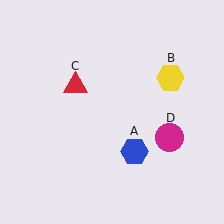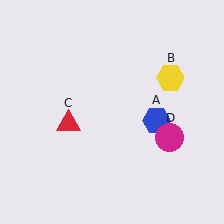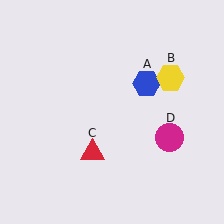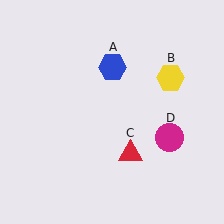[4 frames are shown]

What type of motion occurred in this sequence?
The blue hexagon (object A), red triangle (object C) rotated counterclockwise around the center of the scene.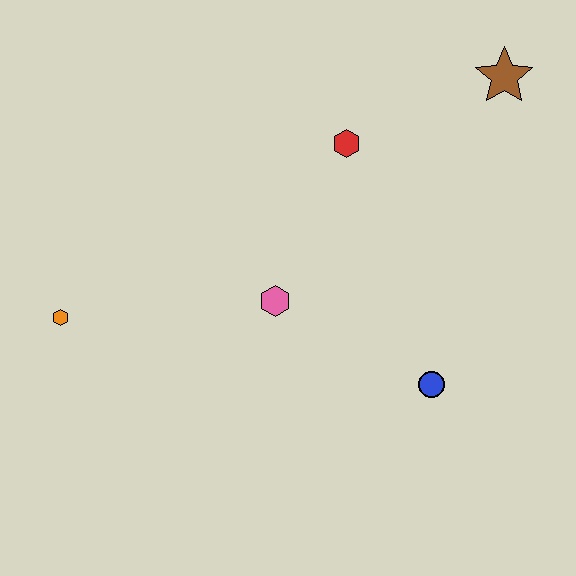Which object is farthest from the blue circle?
The orange hexagon is farthest from the blue circle.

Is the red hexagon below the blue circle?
No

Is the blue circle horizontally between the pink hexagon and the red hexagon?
No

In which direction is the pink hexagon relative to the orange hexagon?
The pink hexagon is to the right of the orange hexagon.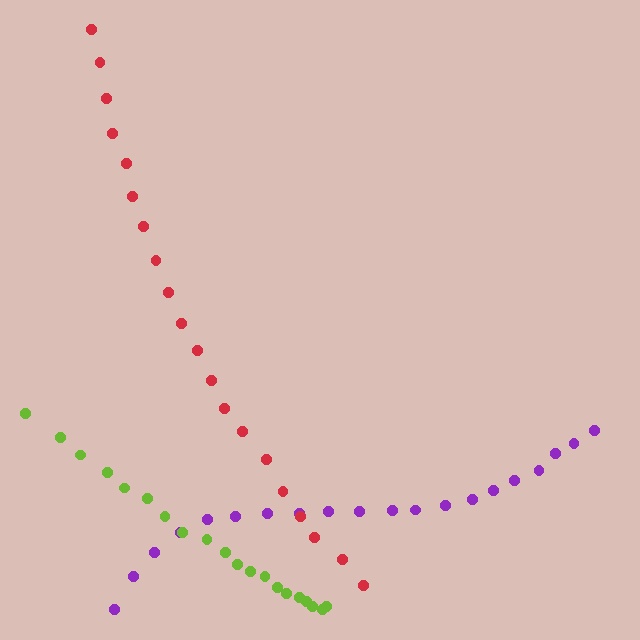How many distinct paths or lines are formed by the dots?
There are 3 distinct paths.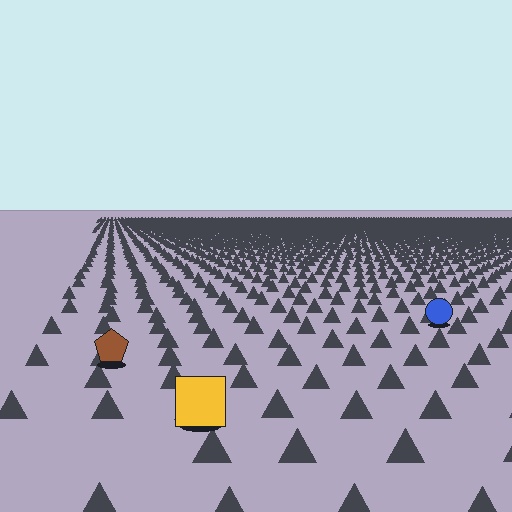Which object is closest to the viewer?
The yellow square is closest. The texture marks near it are larger and more spread out.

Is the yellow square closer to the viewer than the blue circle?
Yes. The yellow square is closer — you can tell from the texture gradient: the ground texture is coarser near it.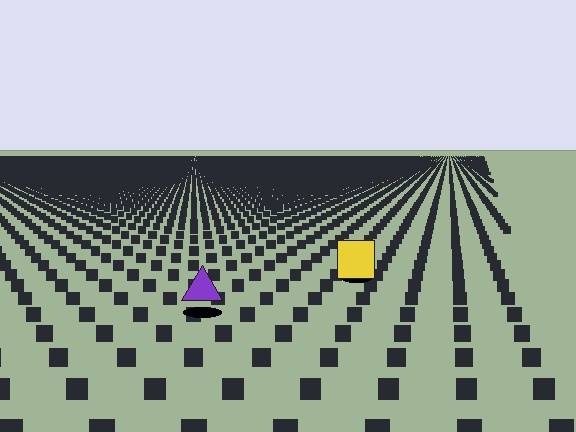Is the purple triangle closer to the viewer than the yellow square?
Yes. The purple triangle is closer — you can tell from the texture gradient: the ground texture is coarser near it.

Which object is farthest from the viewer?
The yellow square is farthest from the viewer. It appears smaller and the ground texture around it is denser.